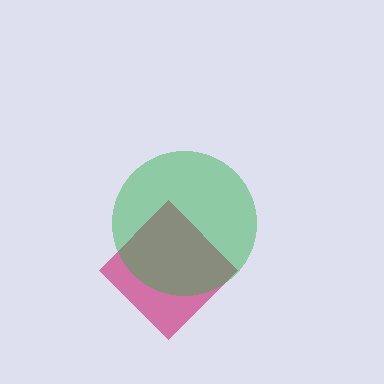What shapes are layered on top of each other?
The layered shapes are: a magenta diamond, a green circle.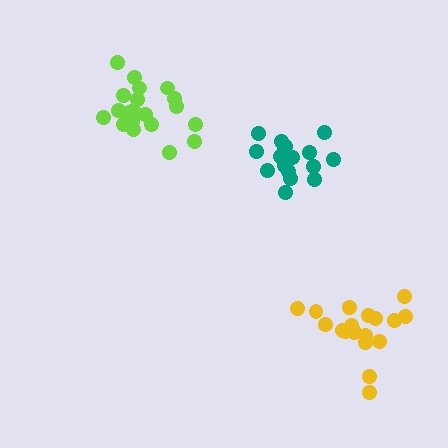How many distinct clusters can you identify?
There are 3 distinct clusters.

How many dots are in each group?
Group 1: 19 dots, Group 2: 17 dots, Group 3: 20 dots (56 total).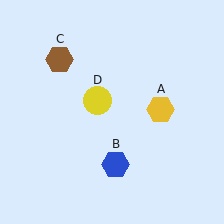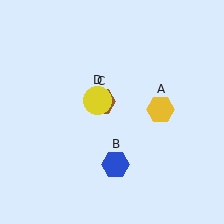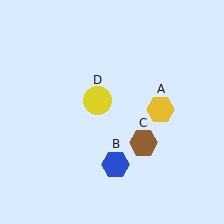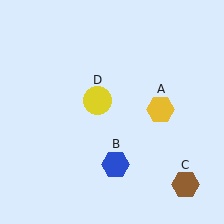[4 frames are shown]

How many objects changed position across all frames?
1 object changed position: brown hexagon (object C).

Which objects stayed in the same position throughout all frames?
Yellow hexagon (object A) and blue hexagon (object B) and yellow circle (object D) remained stationary.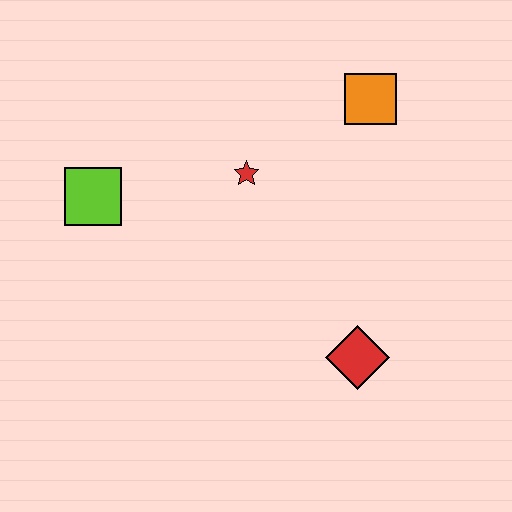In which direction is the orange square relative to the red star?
The orange square is to the right of the red star.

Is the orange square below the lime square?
No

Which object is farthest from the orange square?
The lime square is farthest from the orange square.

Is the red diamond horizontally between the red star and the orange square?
Yes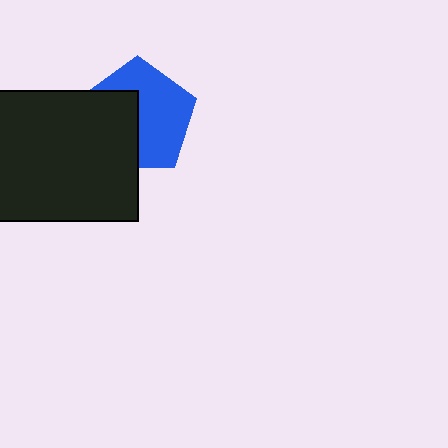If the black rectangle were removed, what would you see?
You would see the complete blue pentagon.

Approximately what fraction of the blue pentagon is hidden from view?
Roughly 43% of the blue pentagon is hidden behind the black rectangle.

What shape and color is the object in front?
The object in front is a black rectangle.